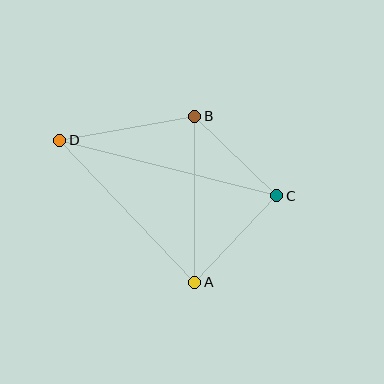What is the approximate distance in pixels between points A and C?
The distance between A and C is approximately 119 pixels.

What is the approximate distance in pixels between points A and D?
The distance between A and D is approximately 196 pixels.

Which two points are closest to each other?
Points B and C are closest to each other.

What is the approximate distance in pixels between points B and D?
The distance between B and D is approximately 137 pixels.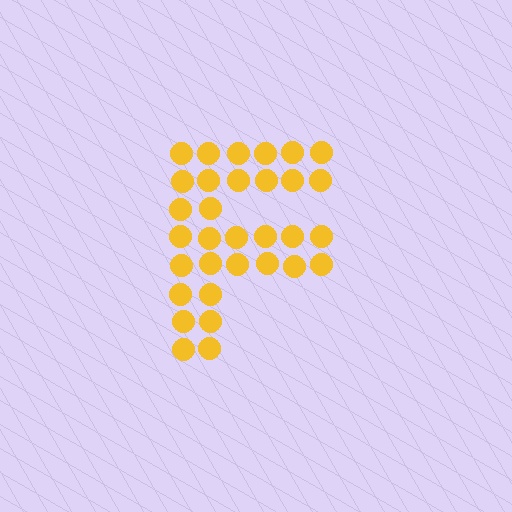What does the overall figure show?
The overall figure shows the letter F.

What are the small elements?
The small elements are circles.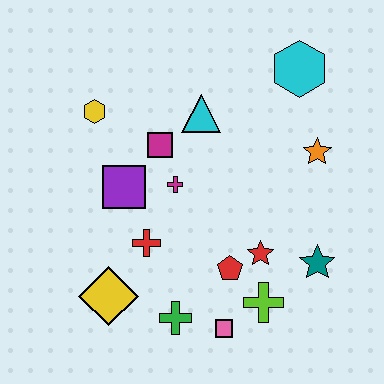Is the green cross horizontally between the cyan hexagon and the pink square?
No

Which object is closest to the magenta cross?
The magenta square is closest to the magenta cross.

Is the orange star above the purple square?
Yes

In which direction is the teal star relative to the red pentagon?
The teal star is to the right of the red pentagon.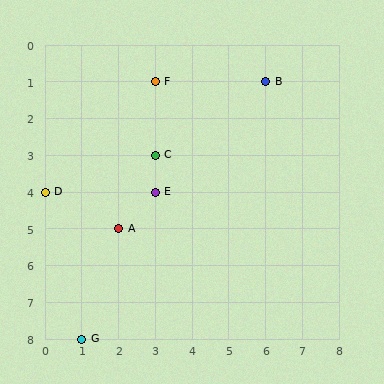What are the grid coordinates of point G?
Point G is at grid coordinates (1, 8).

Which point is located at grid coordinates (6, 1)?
Point B is at (6, 1).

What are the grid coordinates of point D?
Point D is at grid coordinates (0, 4).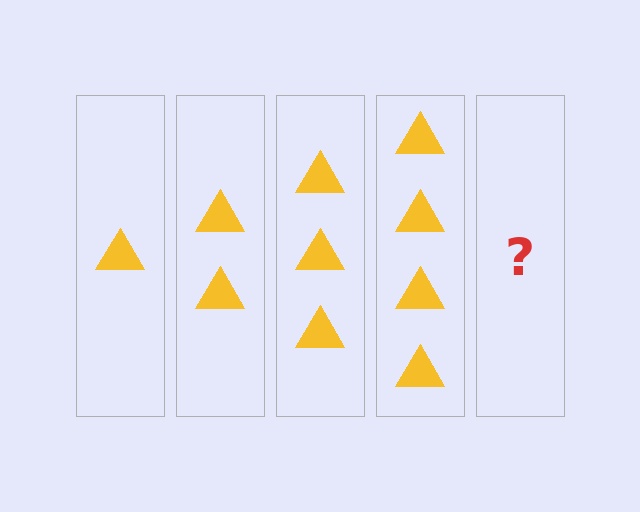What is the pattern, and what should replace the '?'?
The pattern is that each step adds one more triangle. The '?' should be 5 triangles.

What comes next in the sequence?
The next element should be 5 triangles.